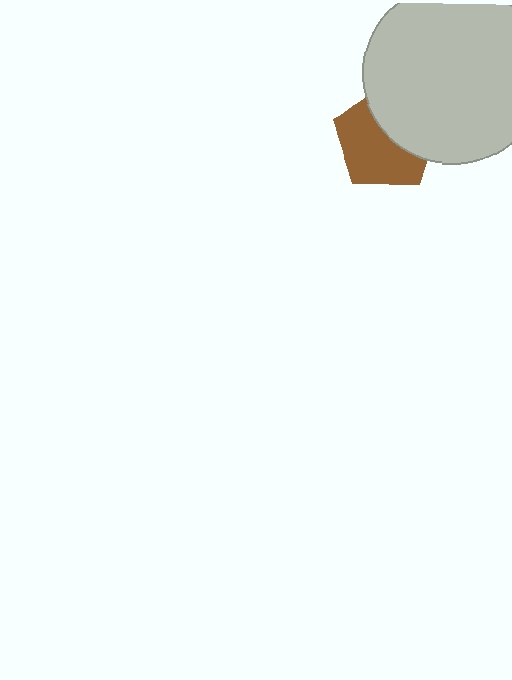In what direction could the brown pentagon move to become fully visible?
The brown pentagon could move toward the lower-left. That would shift it out from behind the light gray circle entirely.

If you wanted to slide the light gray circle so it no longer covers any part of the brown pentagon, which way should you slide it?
Slide it toward the upper-right — that is the most direct way to separate the two shapes.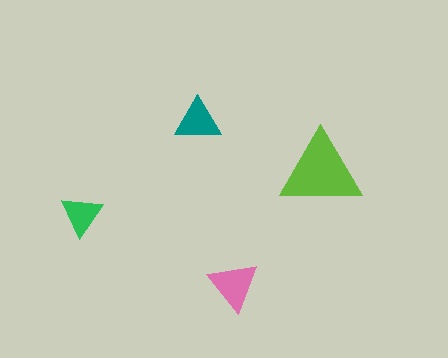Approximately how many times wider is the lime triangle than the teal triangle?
About 2 times wider.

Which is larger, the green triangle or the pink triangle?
The pink one.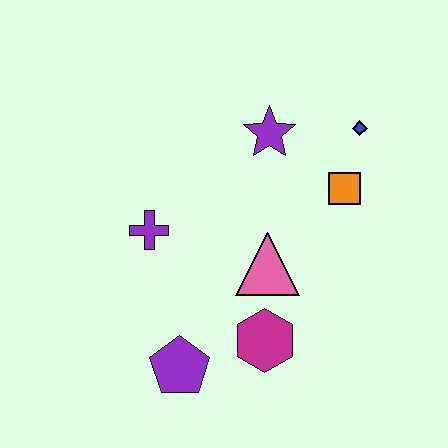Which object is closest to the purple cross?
The pink triangle is closest to the purple cross.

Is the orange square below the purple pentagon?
No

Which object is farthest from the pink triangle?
The blue diamond is farthest from the pink triangle.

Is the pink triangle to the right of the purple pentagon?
Yes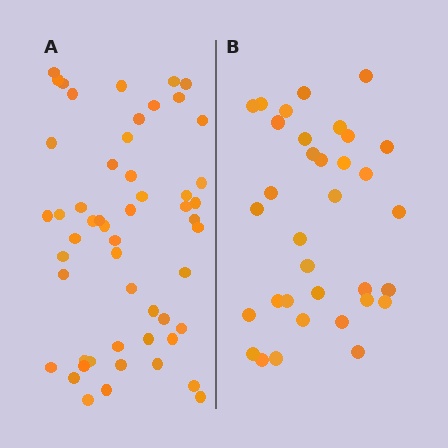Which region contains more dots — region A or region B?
Region A (the left region) has more dots.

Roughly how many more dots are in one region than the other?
Region A has approximately 20 more dots than region B.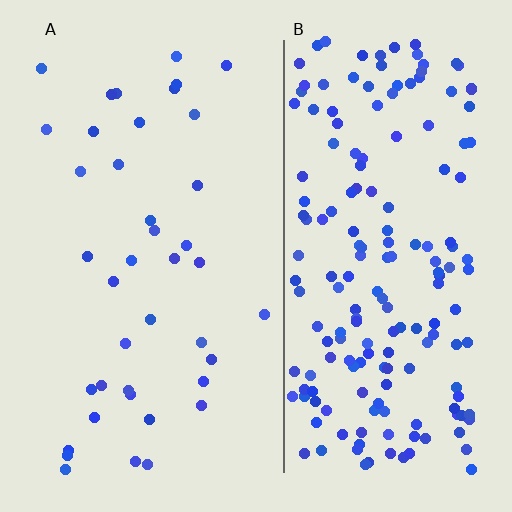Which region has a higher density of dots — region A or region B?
B (the right).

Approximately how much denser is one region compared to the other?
Approximately 4.7× — region B over region A.